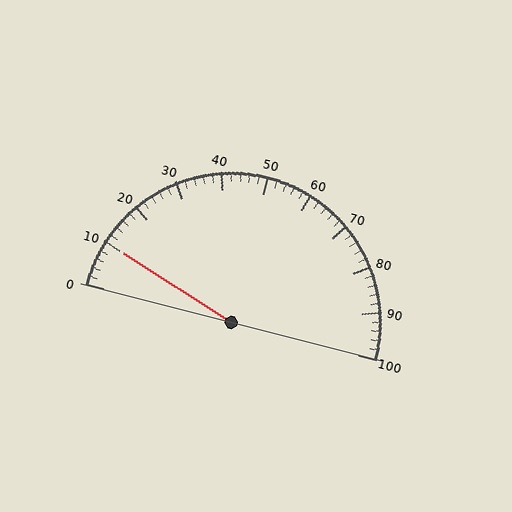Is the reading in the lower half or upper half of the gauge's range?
The reading is in the lower half of the range (0 to 100).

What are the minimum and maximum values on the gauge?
The gauge ranges from 0 to 100.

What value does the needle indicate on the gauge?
The needle indicates approximately 10.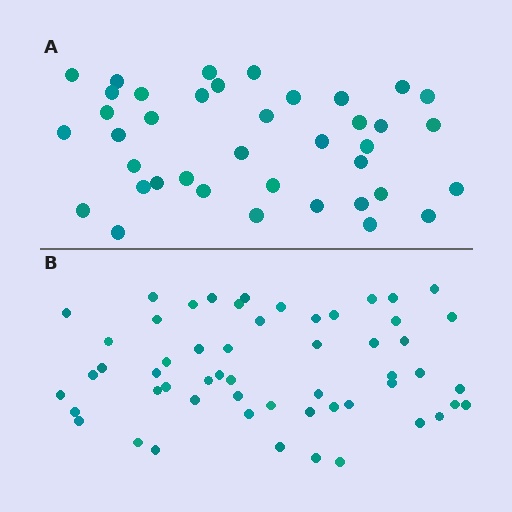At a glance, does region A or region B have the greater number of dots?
Region B (the bottom region) has more dots.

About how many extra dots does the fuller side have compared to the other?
Region B has approximately 15 more dots than region A.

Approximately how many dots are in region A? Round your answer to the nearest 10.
About 40 dots. (The exact count is 39, which rounds to 40.)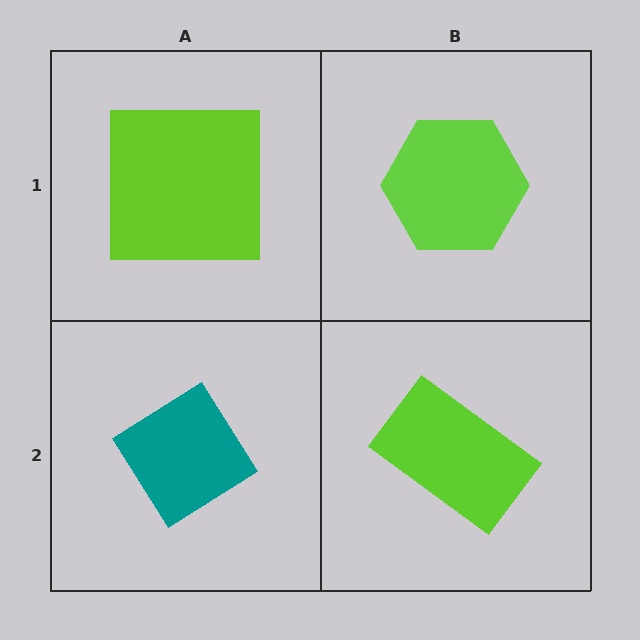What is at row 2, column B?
A lime rectangle.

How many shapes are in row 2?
2 shapes.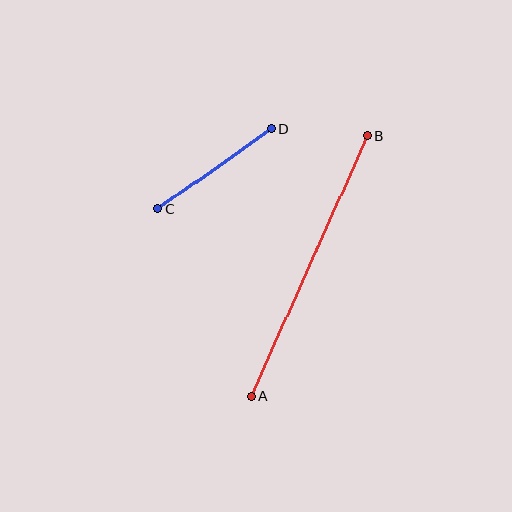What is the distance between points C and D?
The distance is approximately 139 pixels.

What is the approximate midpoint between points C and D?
The midpoint is at approximately (215, 169) pixels.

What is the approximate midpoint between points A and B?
The midpoint is at approximately (309, 266) pixels.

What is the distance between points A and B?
The distance is approximately 285 pixels.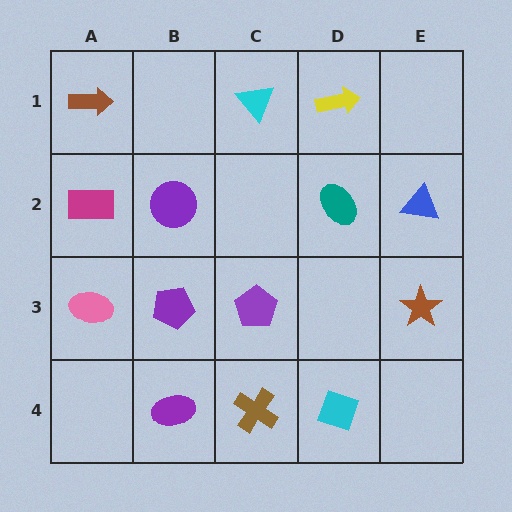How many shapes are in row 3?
4 shapes.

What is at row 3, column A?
A pink ellipse.